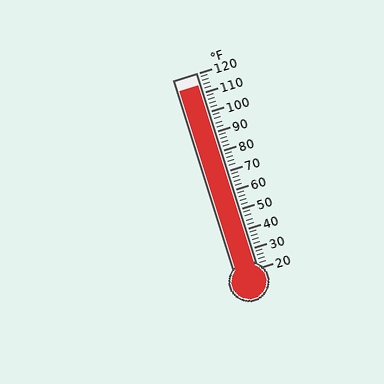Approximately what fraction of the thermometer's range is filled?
The thermometer is filled to approximately 95% of its range.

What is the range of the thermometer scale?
The thermometer scale ranges from 20°F to 120°F.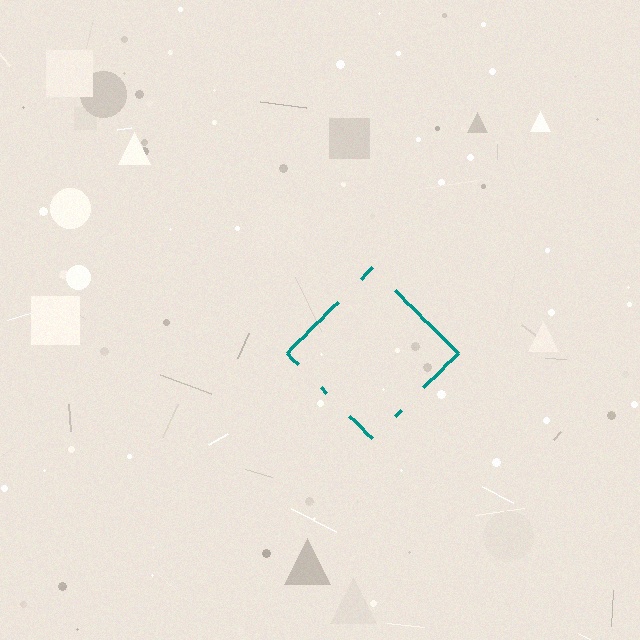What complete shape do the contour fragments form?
The contour fragments form a diamond.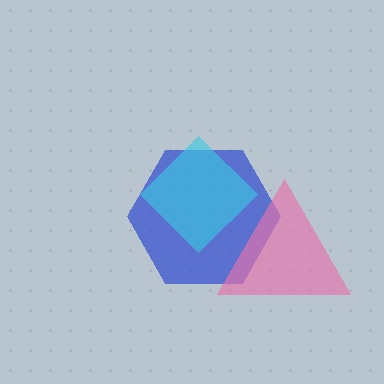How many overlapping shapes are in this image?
There are 3 overlapping shapes in the image.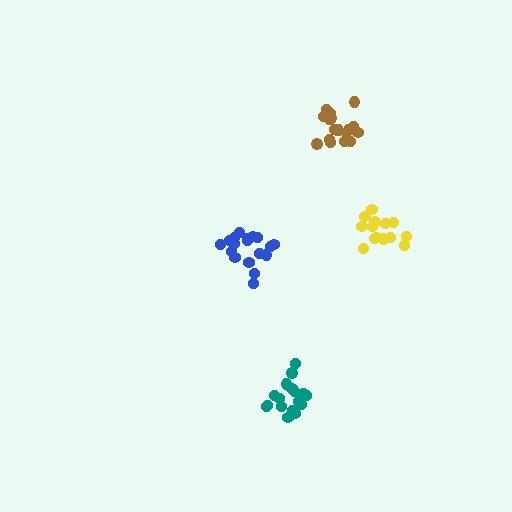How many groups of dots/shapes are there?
There are 4 groups.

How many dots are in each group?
Group 1: 14 dots, Group 2: 18 dots, Group 3: 18 dots, Group 4: 18 dots (68 total).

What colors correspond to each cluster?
The clusters are colored: yellow, blue, teal, brown.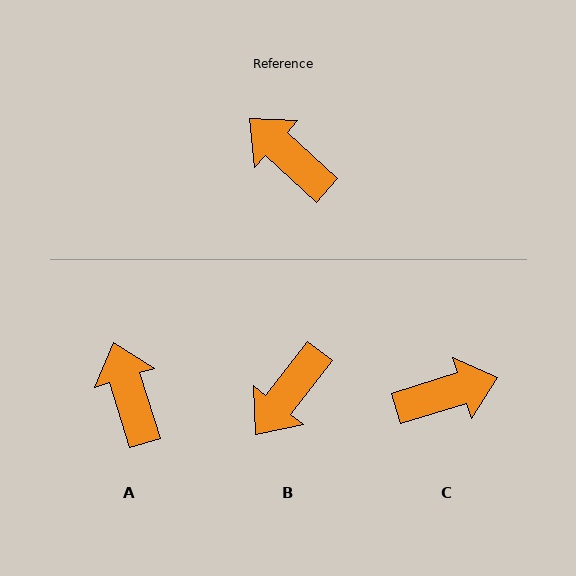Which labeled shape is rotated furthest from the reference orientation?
C, about 120 degrees away.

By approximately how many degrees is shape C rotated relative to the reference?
Approximately 120 degrees clockwise.